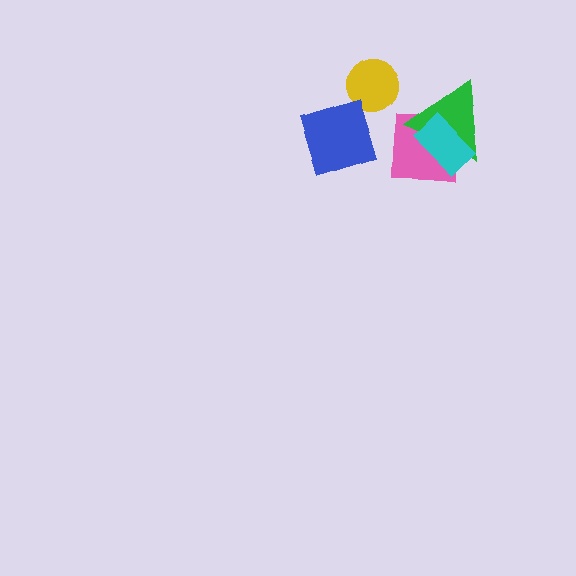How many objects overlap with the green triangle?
2 objects overlap with the green triangle.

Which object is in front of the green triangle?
The cyan rectangle is in front of the green triangle.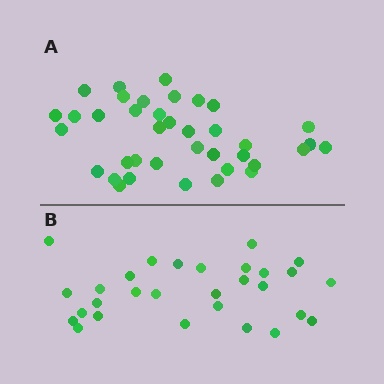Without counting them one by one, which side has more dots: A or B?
Region A (the top region) has more dots.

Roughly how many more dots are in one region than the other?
Region A has roughly 8 or so more dots than region B.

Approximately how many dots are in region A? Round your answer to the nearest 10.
About 40 dots. (The exact count is 38, which rounds to 40.)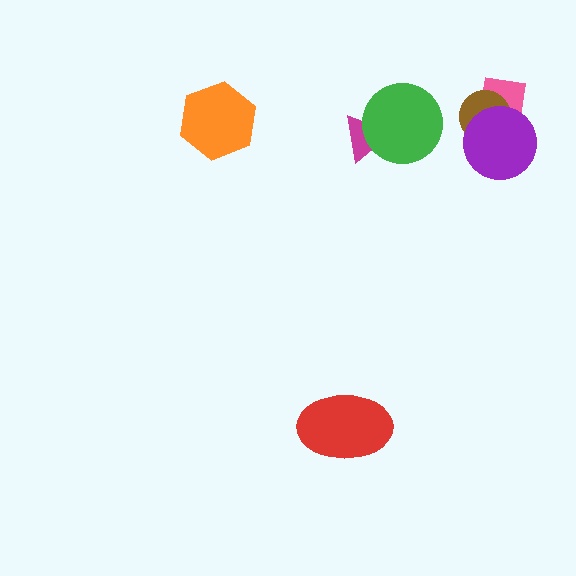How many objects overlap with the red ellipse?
0 objects overlap with the red ellipse.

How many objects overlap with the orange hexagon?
0 objects overlap with the orange hexagon.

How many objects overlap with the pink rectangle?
2 objects overlap with the pink rectangle.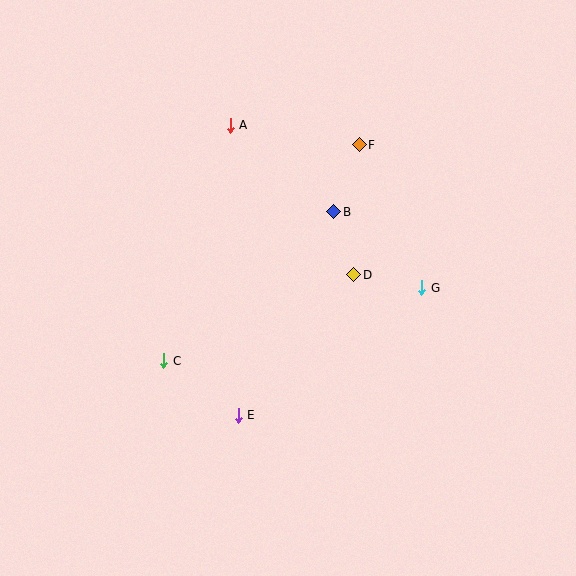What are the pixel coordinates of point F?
Point F is at (359, 145).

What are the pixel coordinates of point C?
Point C is at (164, 361).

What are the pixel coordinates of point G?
Point G is at (422, 288).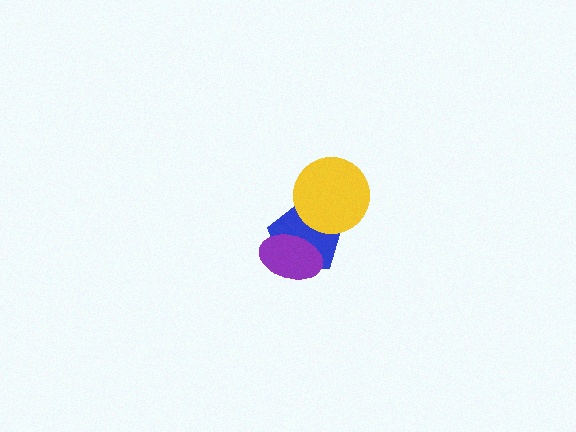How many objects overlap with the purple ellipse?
1 object overlaps with the purple ellipse.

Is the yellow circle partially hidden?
No, no other shape covers it.